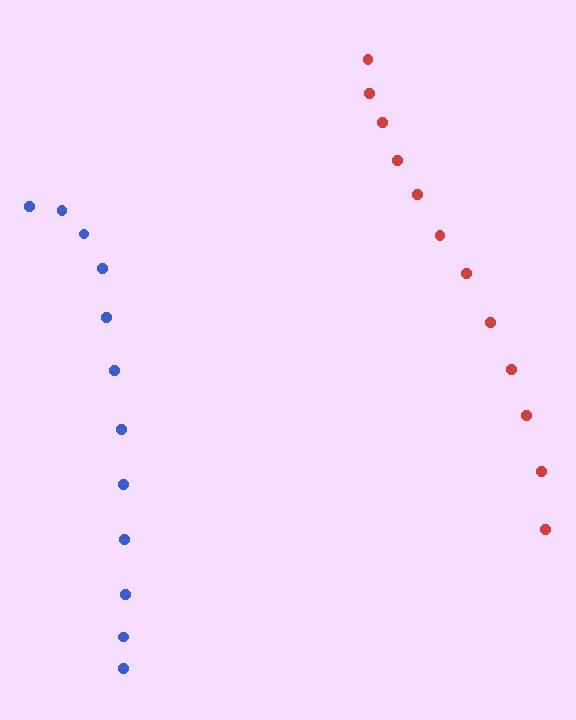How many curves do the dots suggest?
There are 2 distinct paths.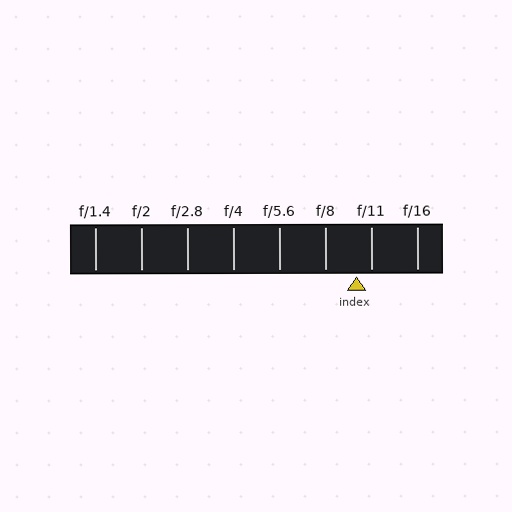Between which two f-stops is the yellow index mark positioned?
The index mark is between f/8 and f/11.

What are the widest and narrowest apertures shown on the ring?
The widest aperture shown is f/1.4 and the narrowest is f/16.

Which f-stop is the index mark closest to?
The index mark is closest to f/11.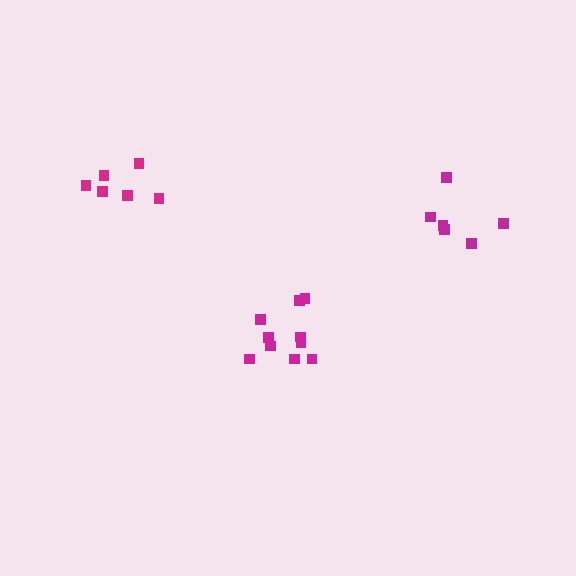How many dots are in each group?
Group 1: 6 dots, Group 2: 10 dots, Group 3: 6 dots (22 total).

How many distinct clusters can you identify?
There are 3 distinct clusters.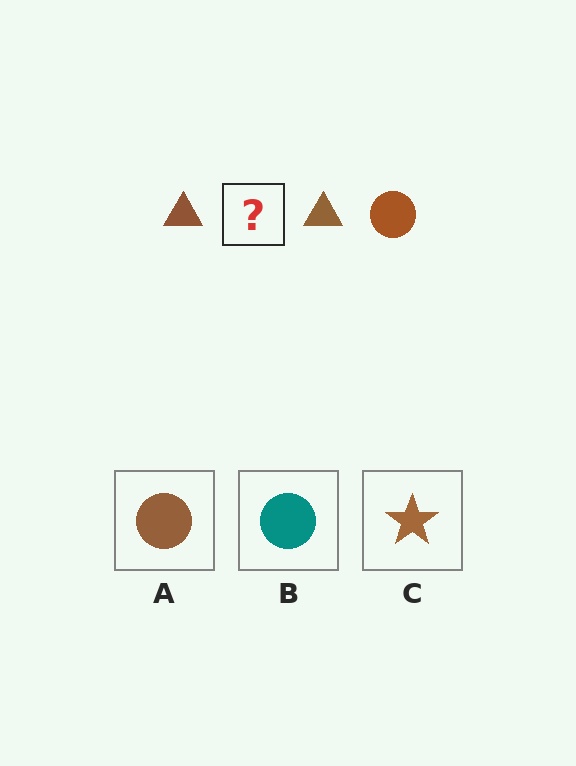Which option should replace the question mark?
Option A.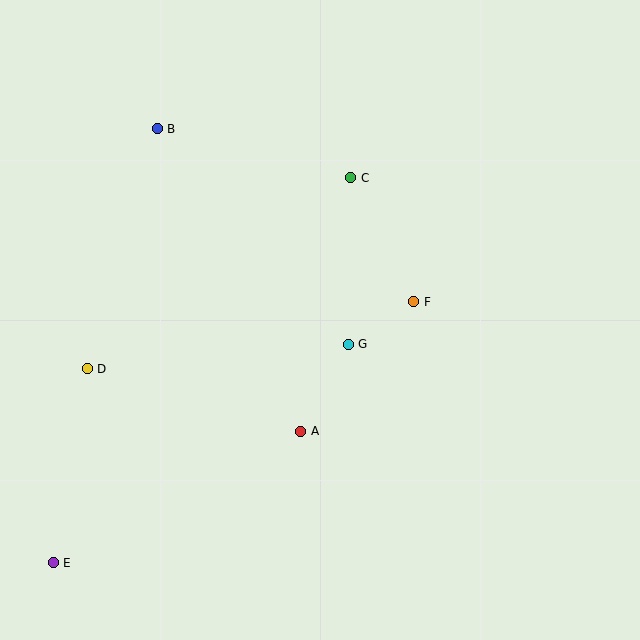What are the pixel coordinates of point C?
Point C is at (351, 178).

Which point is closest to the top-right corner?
Point C is closest to the top-right corner.